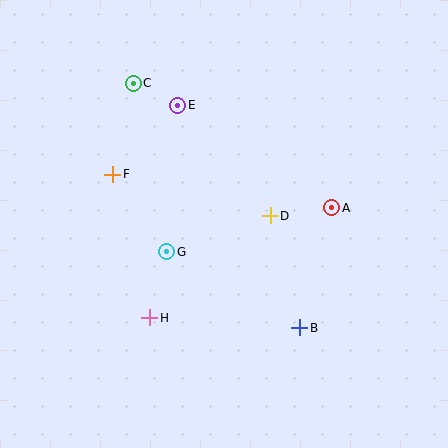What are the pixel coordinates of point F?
Point F is at (113, 174).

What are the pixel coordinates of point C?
Point C is at (133, 83).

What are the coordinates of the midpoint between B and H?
The midpoint between B and H is at (225, 323).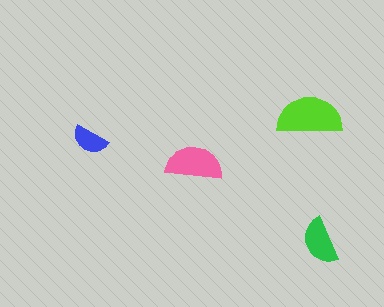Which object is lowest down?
The green semicircle is bottommost.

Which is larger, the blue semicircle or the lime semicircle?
The lime one.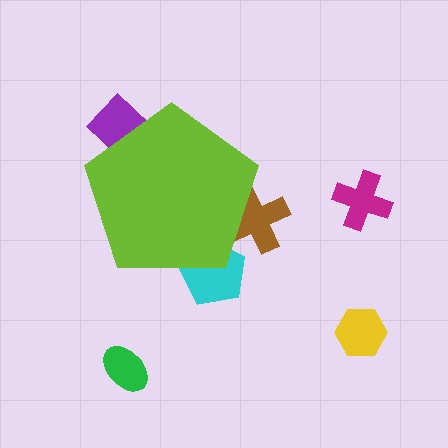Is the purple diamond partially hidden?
Yes, the purple diamond is partially hidden behind the lime pentagon.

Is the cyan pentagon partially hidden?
Yes, the cyan pentagon is partially hidden behind the lime pentagon.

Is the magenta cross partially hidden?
No, the magenta cross is fully visible.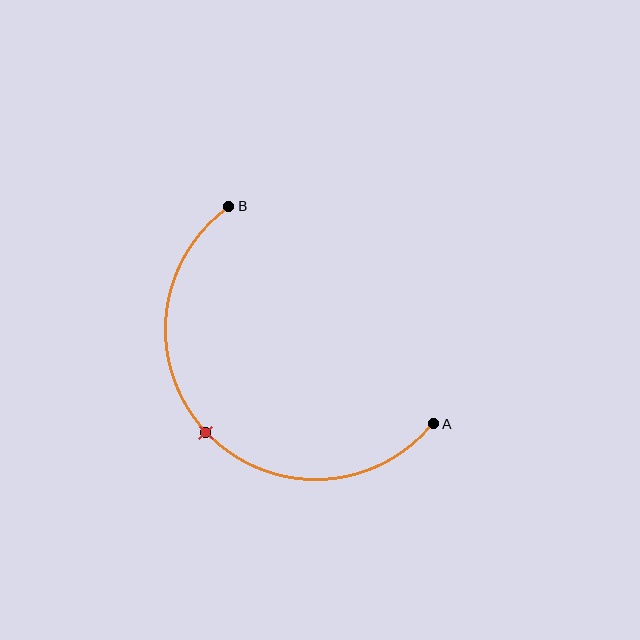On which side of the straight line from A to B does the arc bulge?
The arc bulges below and to the left of the straight line connecting A and B.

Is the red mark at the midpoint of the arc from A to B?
Yes. The red mark lies on the arc at equal arc-length from both A and B — it is the arc midpoint.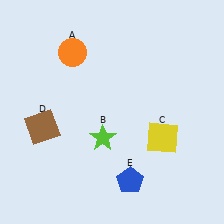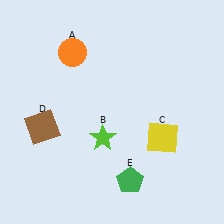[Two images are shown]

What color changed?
The pentagon (E) changed from blue in Image 1 to green in Image 2.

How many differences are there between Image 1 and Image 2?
There is 1 difference between the two images.